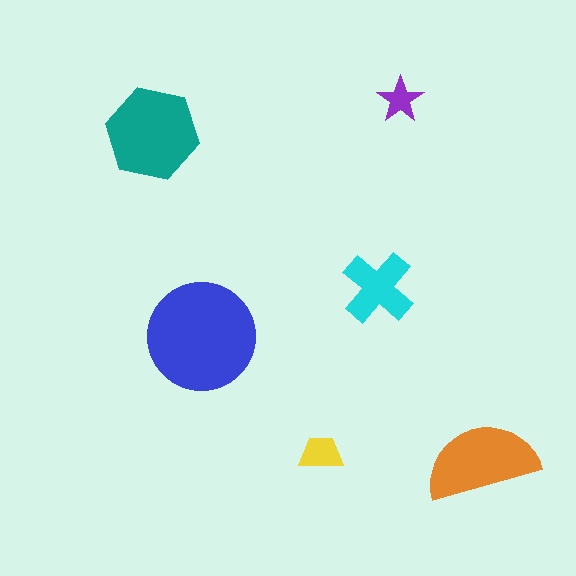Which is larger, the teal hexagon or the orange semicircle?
The teal hexagon.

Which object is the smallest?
The purple star.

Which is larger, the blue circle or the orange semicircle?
The blue circle.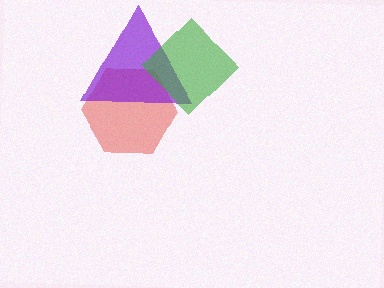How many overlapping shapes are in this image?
There are 3 overlapping shapes in the image.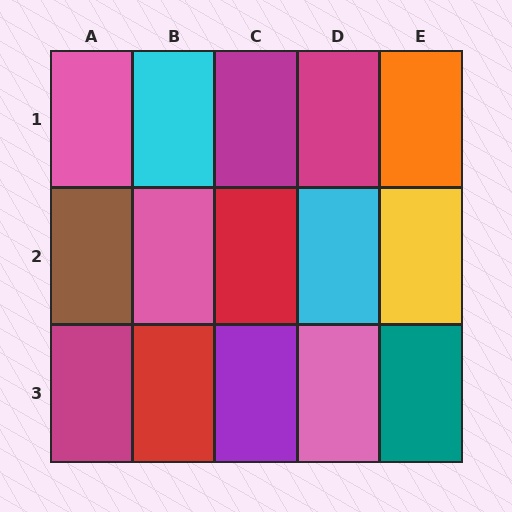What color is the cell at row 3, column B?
Red.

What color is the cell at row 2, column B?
Pink.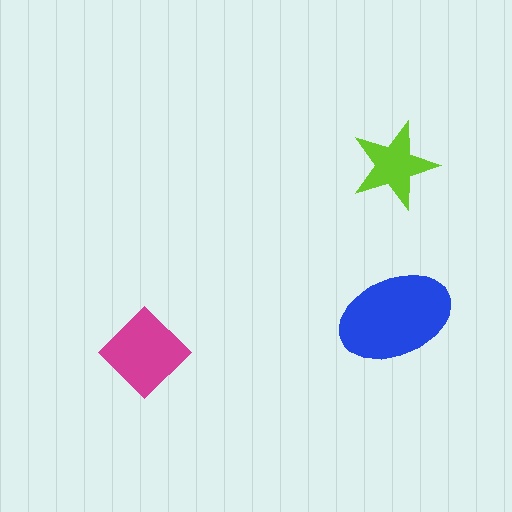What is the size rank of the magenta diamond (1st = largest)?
2nd.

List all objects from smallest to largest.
The lime star, the magenta diamond, the blue ellipse.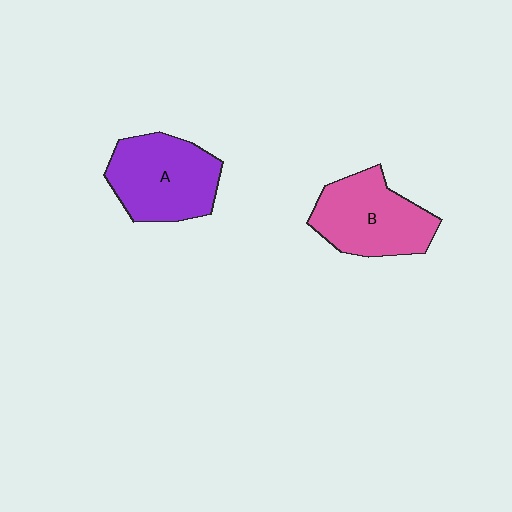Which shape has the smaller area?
Shape B (pink).